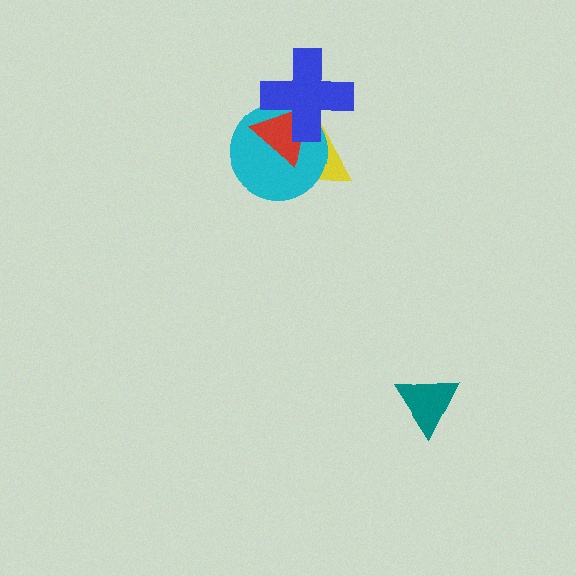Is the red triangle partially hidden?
Yes, it is partially covered by another shape.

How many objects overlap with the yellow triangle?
3 objects overlap with the yellow triangle.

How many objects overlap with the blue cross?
3 objects overlap with the blue cross.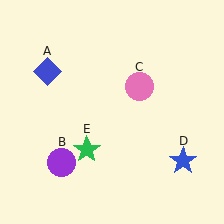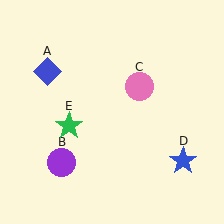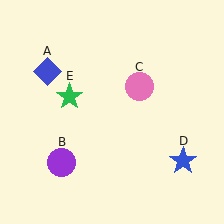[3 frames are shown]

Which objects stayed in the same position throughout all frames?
Blue diamond (object A) and purple circle (object B) and pink circle (object C) and blue star (object D) remained stationary.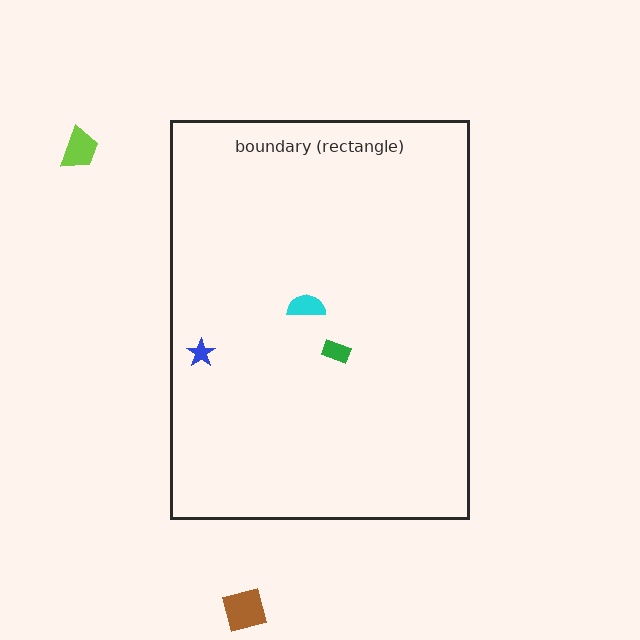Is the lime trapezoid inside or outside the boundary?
Outside.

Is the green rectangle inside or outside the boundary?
Inside.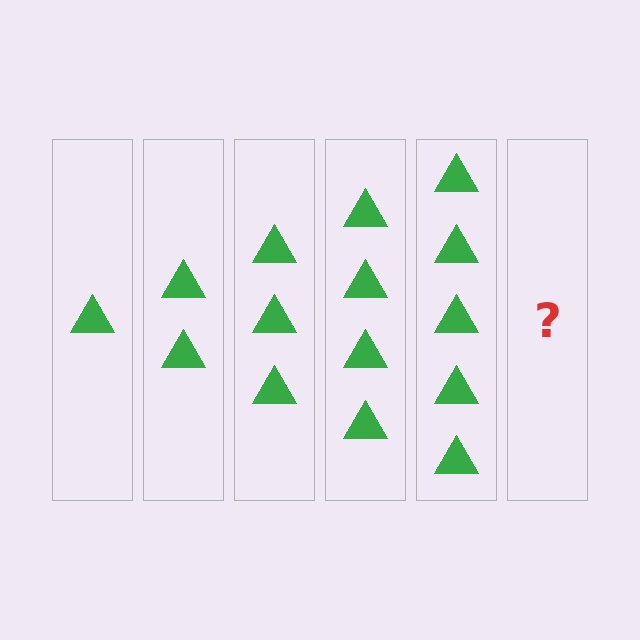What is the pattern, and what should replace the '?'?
The pattern is that each step adds one more triangle. The '?' should be 6 triangles.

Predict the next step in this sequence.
The next step is 6 triangles.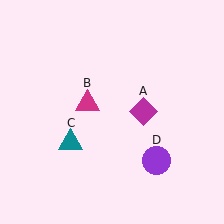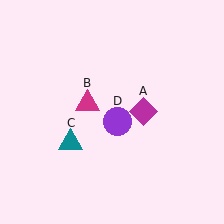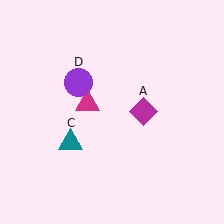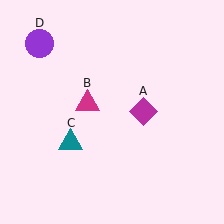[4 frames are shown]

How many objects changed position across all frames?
1 object changed position: purple circle (object D).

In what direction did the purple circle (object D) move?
The purple circle (object D) moved up and to the left.